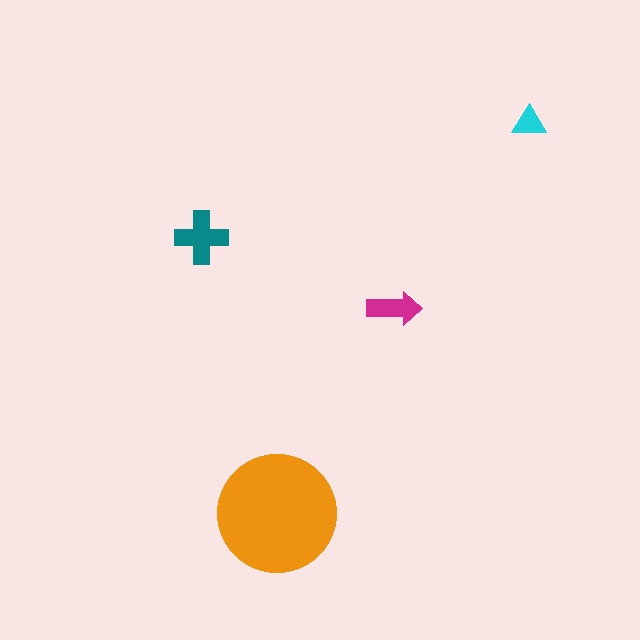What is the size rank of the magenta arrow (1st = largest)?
3rd.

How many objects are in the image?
There are 4 objects in the image.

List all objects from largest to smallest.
The orange circle, the teal cross, the magenta arrow, the cyan triangle.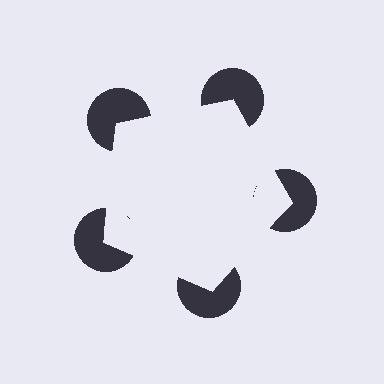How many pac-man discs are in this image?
There are 5 — one at each vertex of the illusory pentagon.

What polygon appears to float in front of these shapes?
An illusory pentagon — its edges are inferred from the aligned wedge cuts in the pac-man discs, not physically drawn.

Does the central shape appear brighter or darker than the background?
It typically appears slightly brighter than the background, even though no actual brightness change is drawn.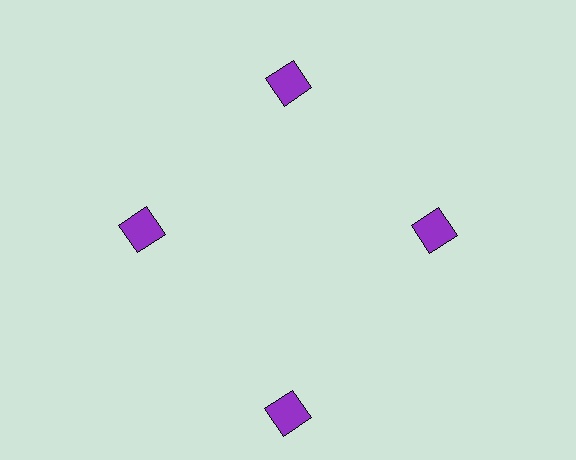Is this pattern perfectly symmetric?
No. The 4 purple squares are arranged in a ring, but one element near the 6 o'clock position is pushed outward from the center, breaking the 4-fold rotational symmetry.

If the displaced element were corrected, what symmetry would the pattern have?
It would have 4-fold rotational symmetry — the pattern would map onto itself every 90 degrees.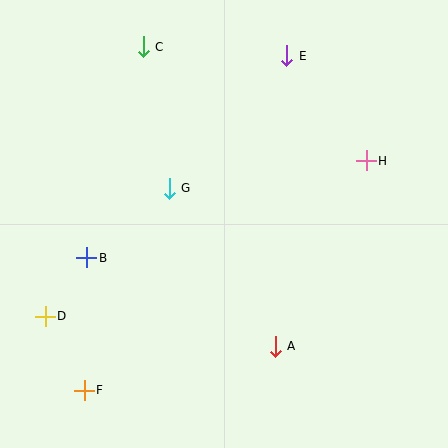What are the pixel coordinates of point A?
Point A is at (275, 346).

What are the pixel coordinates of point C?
Point C is at (143, 47).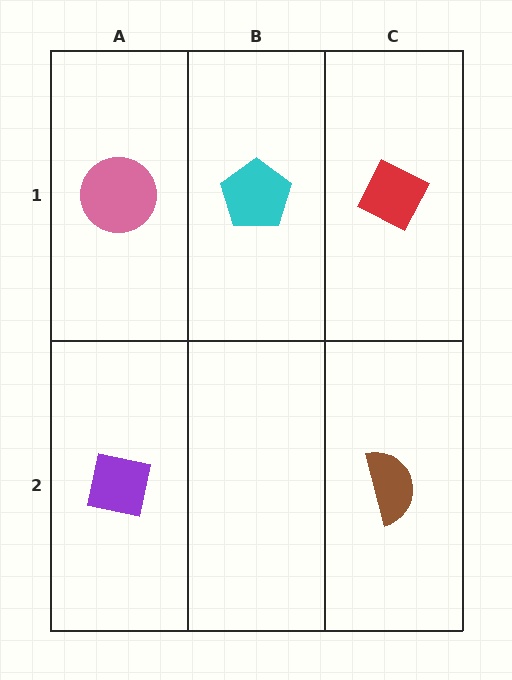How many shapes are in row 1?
3 shapes.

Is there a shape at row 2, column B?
No, that cell is empty.